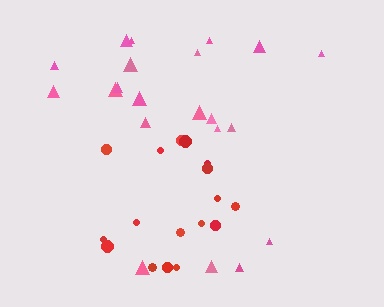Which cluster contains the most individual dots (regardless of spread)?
Pink (21).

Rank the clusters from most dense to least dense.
red, pink.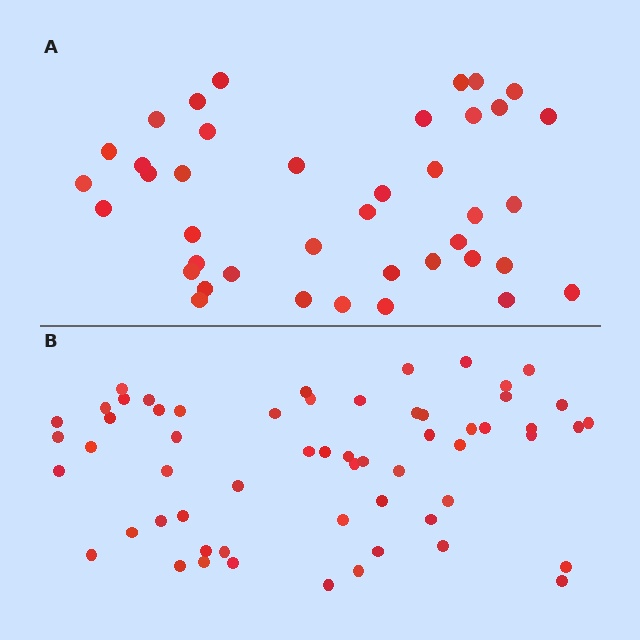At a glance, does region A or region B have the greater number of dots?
Region B (the bottom region) has more dots.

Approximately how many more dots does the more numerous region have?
Region B has approximately 20 more dots than region A.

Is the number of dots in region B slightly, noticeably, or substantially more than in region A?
Region B has substantially more. The ratio is roughly 1.5 to 1.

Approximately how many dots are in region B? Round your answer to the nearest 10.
About 60 dots. (The exact count is 59, which rounds to 60.)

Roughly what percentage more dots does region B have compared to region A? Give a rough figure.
About 50% more.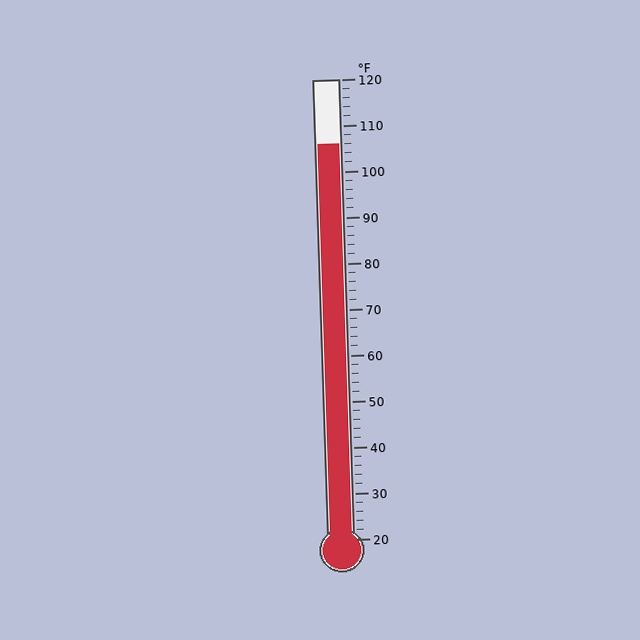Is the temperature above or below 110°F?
The temperature is below 110°F.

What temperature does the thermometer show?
The thermometer shows approximately 106°F.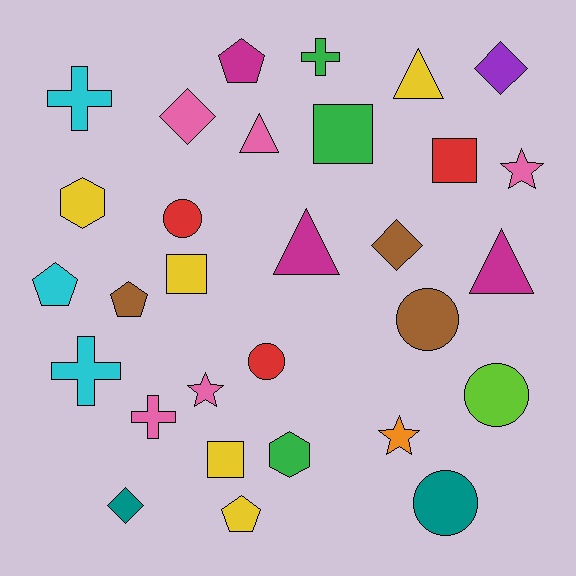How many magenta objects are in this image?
There are 3 magenta objects.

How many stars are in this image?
There are 3 stars.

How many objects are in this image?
There are 30 objects.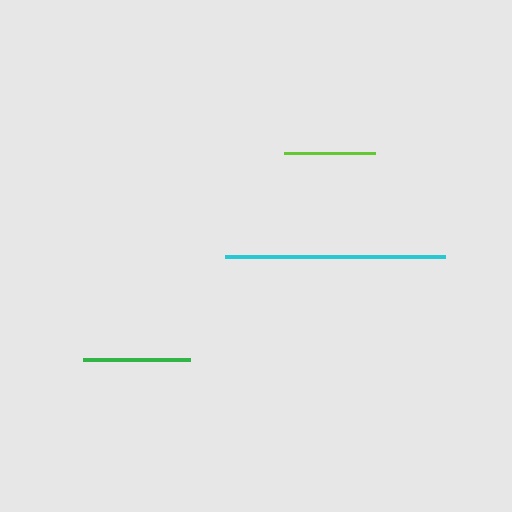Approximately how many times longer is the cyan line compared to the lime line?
The cyan line is approximately 2.4 times the length of the lime line.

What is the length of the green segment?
The green segment is approximately 107 pixels long.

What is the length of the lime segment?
The lime segment is approximately 91 pixels long.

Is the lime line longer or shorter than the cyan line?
The cyan line is longer than the lime line.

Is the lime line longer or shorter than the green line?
The green line is longer than the lime line.